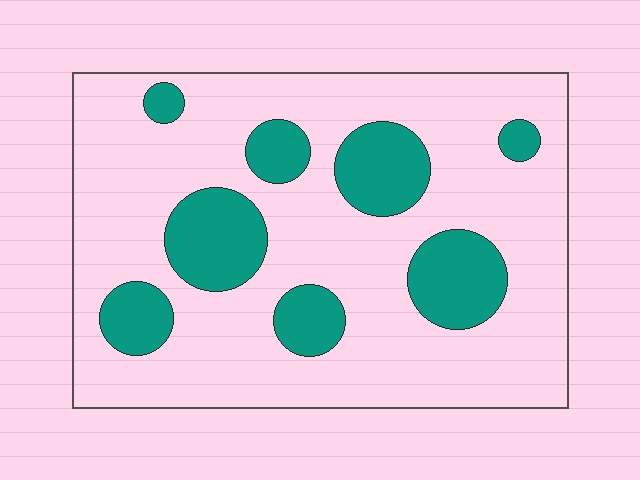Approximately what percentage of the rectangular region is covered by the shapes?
Approximately 25%.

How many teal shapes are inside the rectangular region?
8.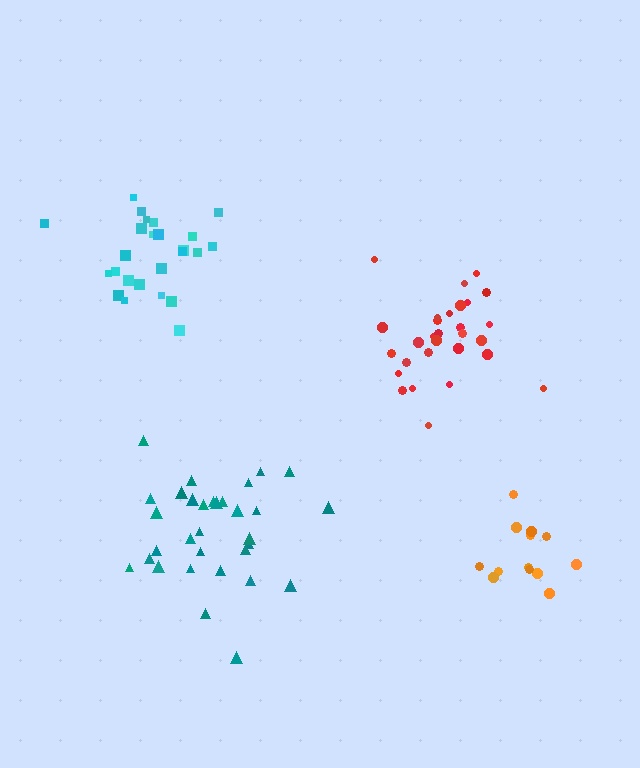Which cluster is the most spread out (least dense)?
Teal.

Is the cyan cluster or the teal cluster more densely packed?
Cyan.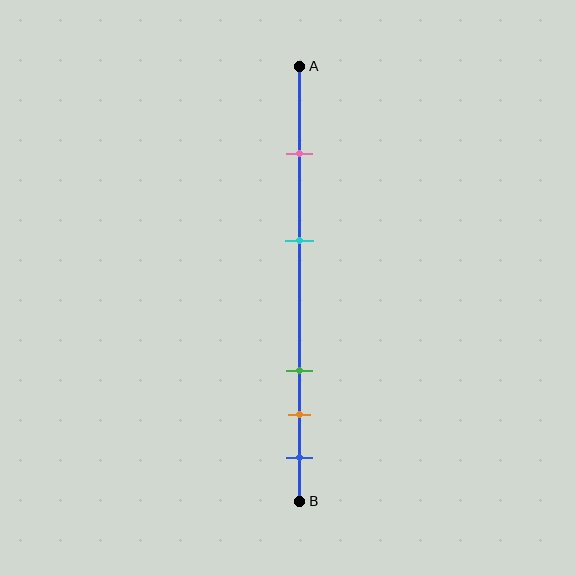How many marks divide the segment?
There are 5 marks dividing the segment.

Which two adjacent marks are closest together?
The orange and blue marks are the closest adjacent pair.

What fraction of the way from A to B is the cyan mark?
The cyan mark is approximately 40% (0.4) of the way from A to B.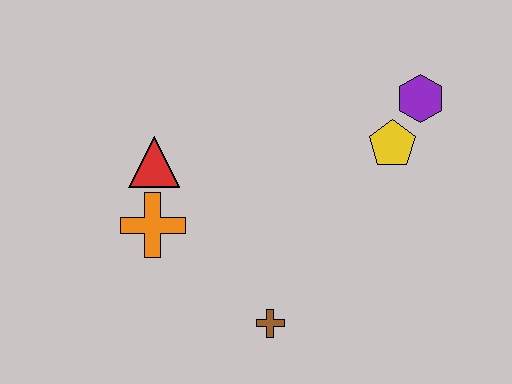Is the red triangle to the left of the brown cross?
Yes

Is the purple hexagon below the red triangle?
No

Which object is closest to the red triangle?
The orange cross is closest to the red triangle.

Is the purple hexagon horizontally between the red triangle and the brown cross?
No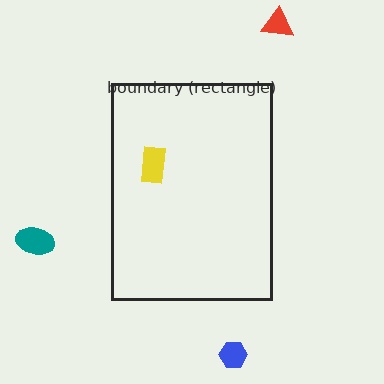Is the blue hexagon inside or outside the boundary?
Outside.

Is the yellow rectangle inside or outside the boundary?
Inside.